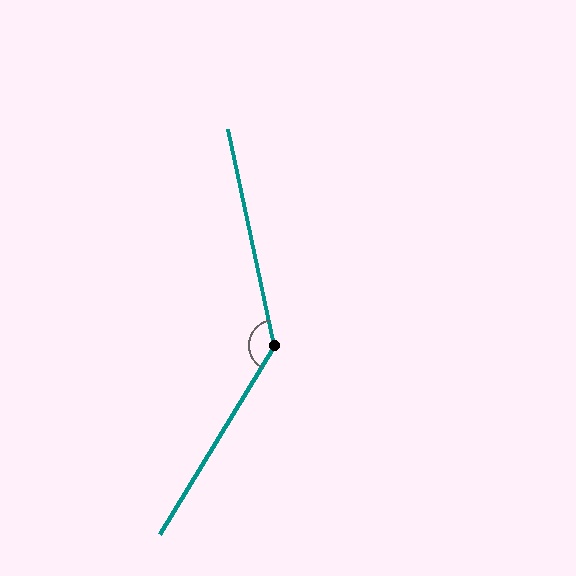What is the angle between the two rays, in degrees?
Approximately 137 degrees.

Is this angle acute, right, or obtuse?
It is obtuse.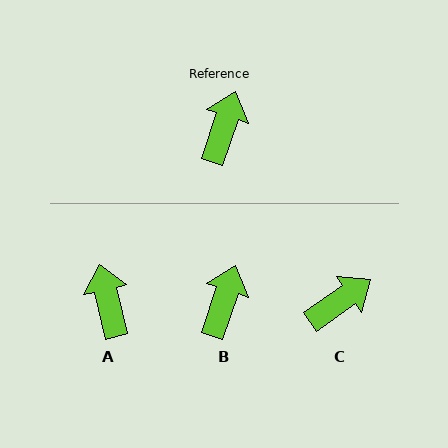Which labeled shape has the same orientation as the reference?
B.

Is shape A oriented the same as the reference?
No, it is off by about 32 degrees.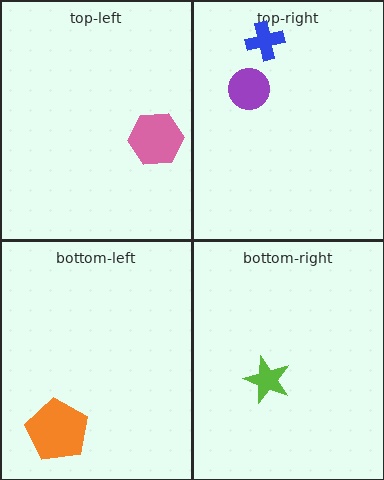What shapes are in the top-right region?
The blue cross, the purple circle.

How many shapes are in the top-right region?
2.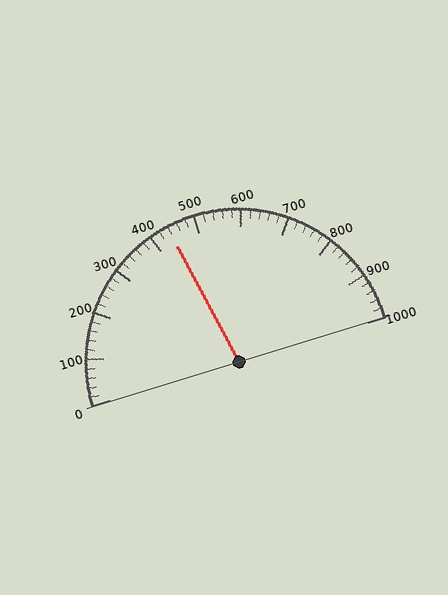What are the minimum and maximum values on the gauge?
The gauge ranges from 0 to 1000.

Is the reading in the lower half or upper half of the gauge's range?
The reading is in the lower half of the range (0 to 1000).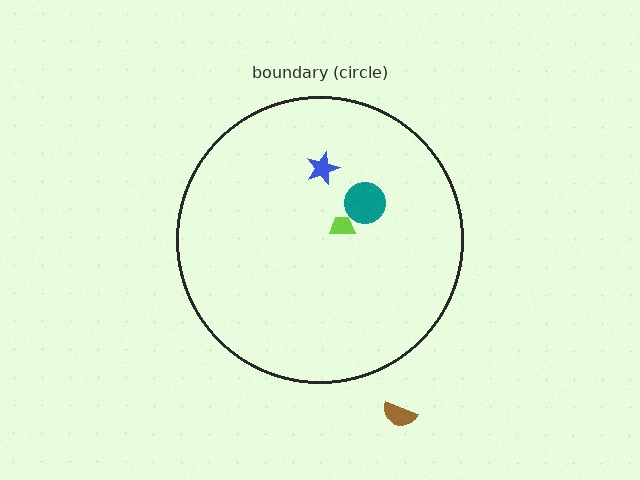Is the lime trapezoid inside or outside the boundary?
Inside.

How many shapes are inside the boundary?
3 inside, 1 outside.